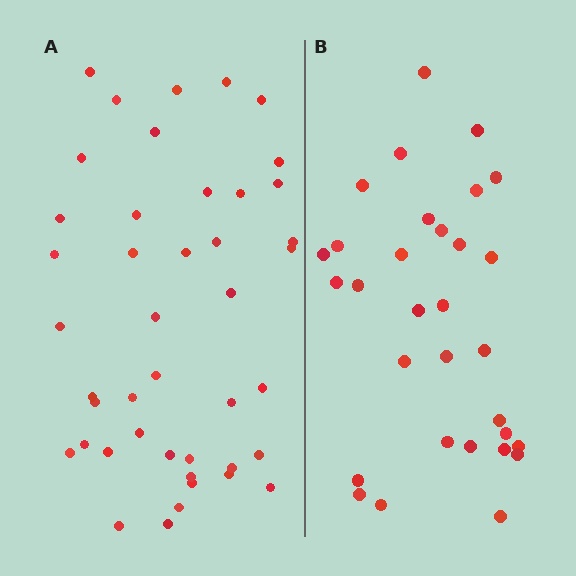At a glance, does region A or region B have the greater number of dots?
Region A (the left region) has more dots.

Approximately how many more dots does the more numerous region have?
Region A has roughly 12 or so more dots than region B.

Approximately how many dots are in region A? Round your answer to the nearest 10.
About 40 dots. (The exact count is 43, which rounds to 40.)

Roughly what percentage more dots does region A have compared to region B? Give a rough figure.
About 40% more.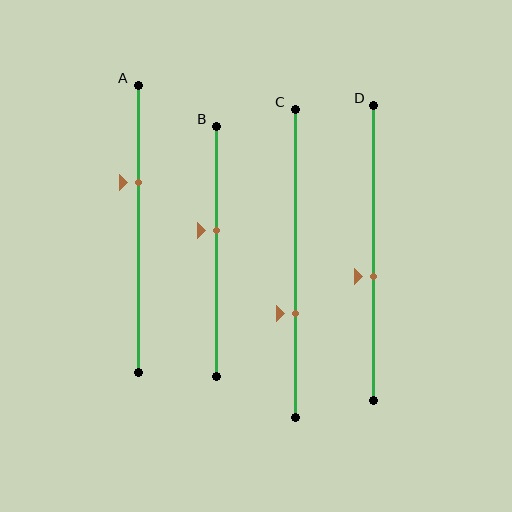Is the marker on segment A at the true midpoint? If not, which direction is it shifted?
No, the marker on segment A is shifted upward by about 16% of the segment length.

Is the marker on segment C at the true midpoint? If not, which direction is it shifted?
No, the marker on segment C is shifted downward by about 16% of the segment length.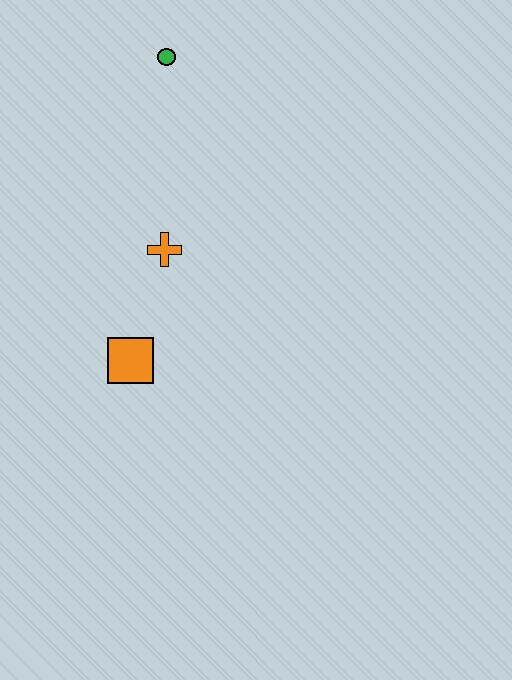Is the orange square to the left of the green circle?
Yes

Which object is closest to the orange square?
The orange cross is closest to the orange square.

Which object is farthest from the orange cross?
The green circle is farthest from the orange cross.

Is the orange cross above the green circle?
No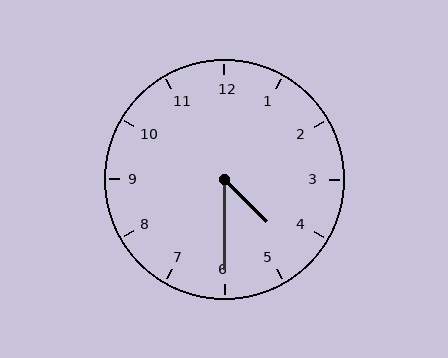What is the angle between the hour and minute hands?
Approximately 45 degrees.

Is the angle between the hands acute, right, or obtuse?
It is acute.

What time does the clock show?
4:30.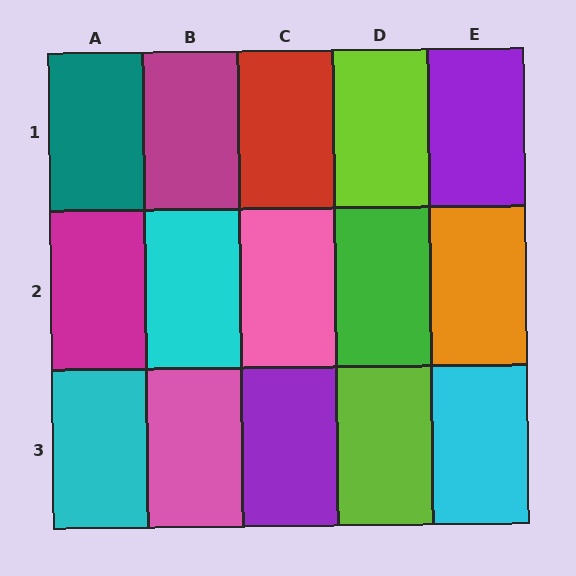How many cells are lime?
2 cells are lime.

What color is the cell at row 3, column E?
Cyan.